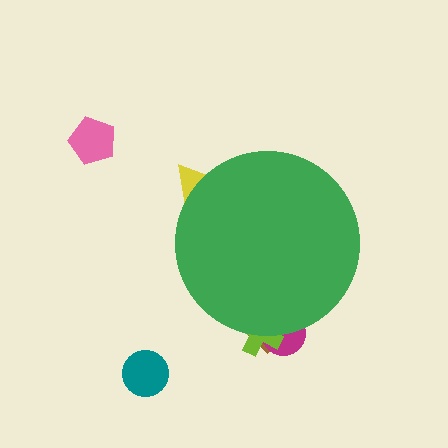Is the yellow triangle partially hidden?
Yes, the yellow triangle is partially hidden behind the green circle.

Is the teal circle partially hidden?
No, the teal circle is fully visible.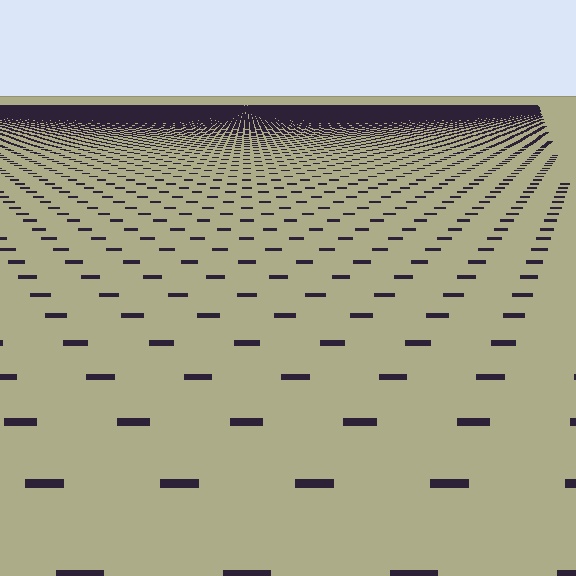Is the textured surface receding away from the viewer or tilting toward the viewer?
The surface is receding away from the viewer. Texture elements get smaller and denser toward the top.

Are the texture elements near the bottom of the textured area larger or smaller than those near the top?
Larger. Near the bottom, elements are closer to the viewer and appear at a bigger on-screen size.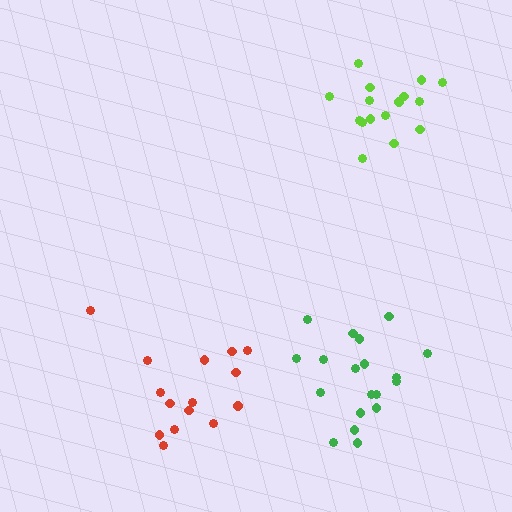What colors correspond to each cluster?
The clusters are colored: red, lime, green.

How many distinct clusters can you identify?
There are 3 distinct clusters.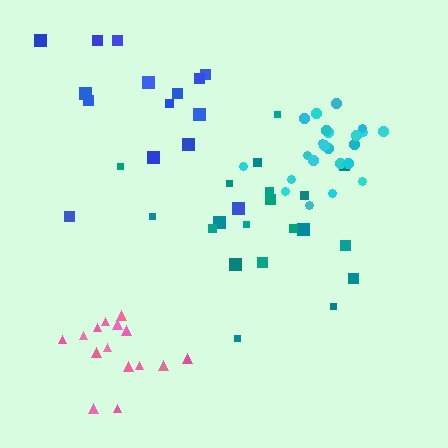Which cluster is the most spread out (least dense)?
Blue.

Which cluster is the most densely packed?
Cyan.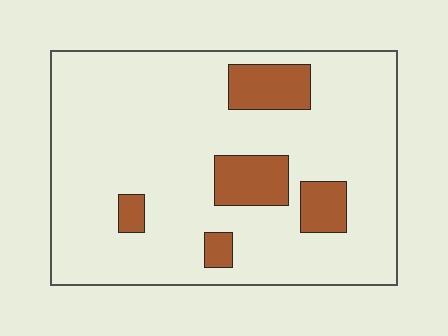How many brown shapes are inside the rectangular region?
5.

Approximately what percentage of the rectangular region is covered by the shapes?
Approximately 15%.